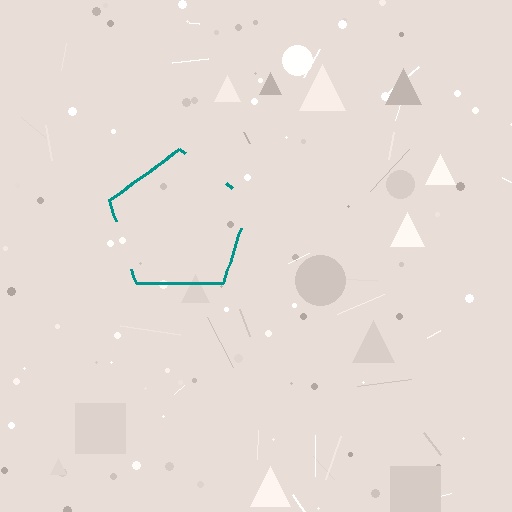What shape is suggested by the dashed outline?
The dashed outline suggests a pentagon.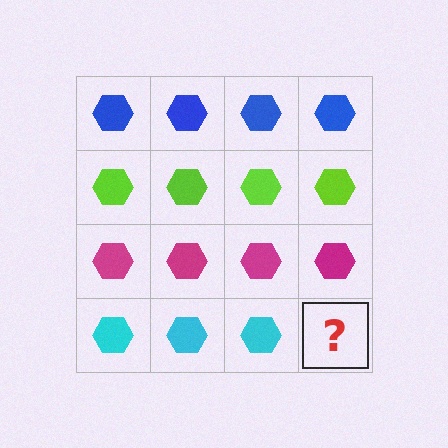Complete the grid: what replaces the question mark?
The question mark should be replaced with a cyan hexagon.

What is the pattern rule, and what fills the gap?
The rule is that each row has a consistent color. The gap should be filled with a cyan hexagon.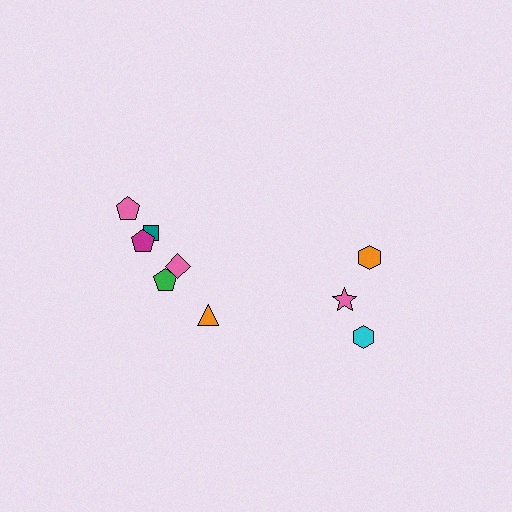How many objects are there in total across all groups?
There are 9 objects.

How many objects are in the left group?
There are 6 objects.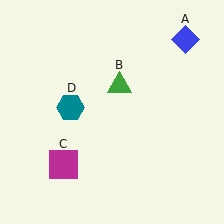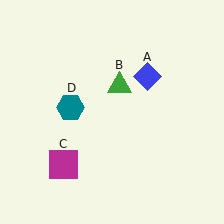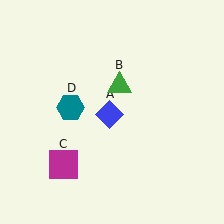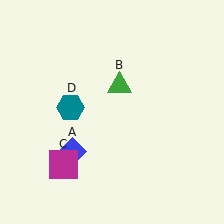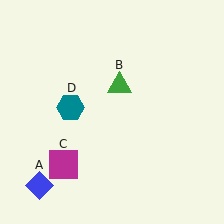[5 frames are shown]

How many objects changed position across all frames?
1 object changed position: blue diamond (object A).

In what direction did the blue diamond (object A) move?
The blue diamond (object A) moved down and to the left.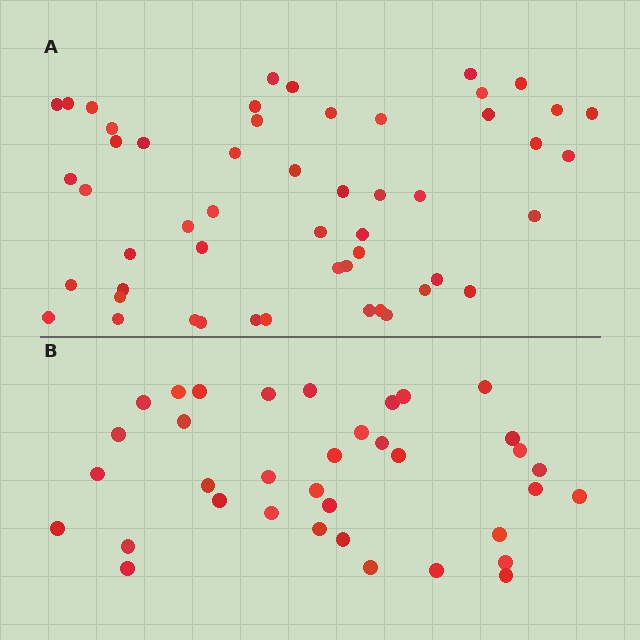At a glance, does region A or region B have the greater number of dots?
Region A (the top region) has more dots.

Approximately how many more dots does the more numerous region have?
Region A has approximately 15 more dots than region B.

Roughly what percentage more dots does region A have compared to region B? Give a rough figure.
About 45% more.